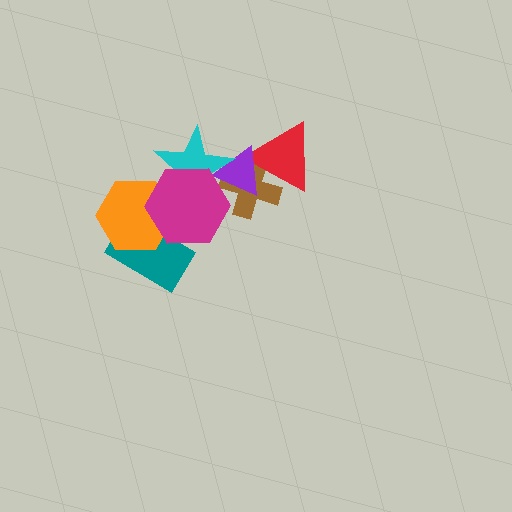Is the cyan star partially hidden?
Yes, it is partially covered by another shape.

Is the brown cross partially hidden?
Yes, it is partially covered by another shape.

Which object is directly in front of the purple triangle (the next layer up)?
The cyan star is directly in front of the purple triangle.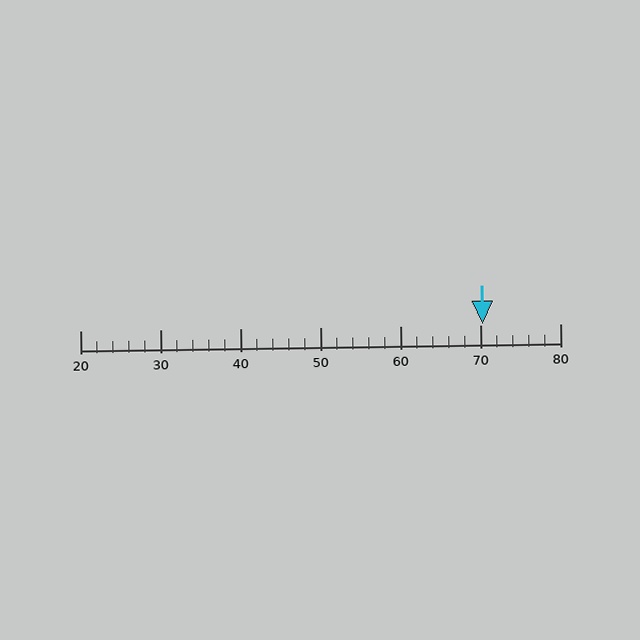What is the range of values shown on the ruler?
The ruler shows values from 20 to 80.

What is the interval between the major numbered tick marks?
The major tick marks are spaced 10 units apart.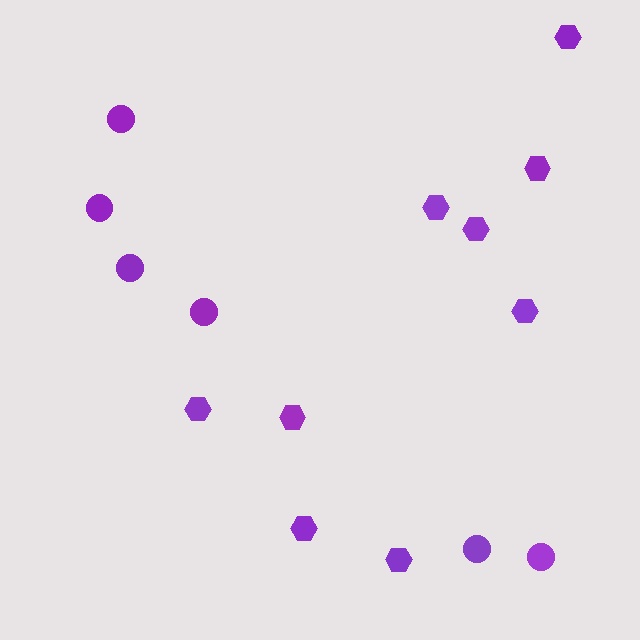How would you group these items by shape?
There are 2 groups: one group of hexagons (9) and one group of circles (6).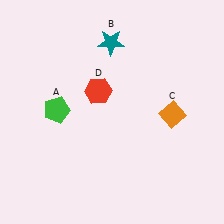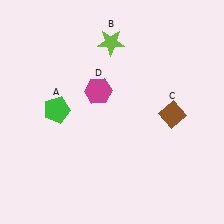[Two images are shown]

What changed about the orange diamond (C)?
In Image 1, C is orange. In Image 2, it changed to brown.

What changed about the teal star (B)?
In Image 1, B is teal. In Image 2, it changed to lime.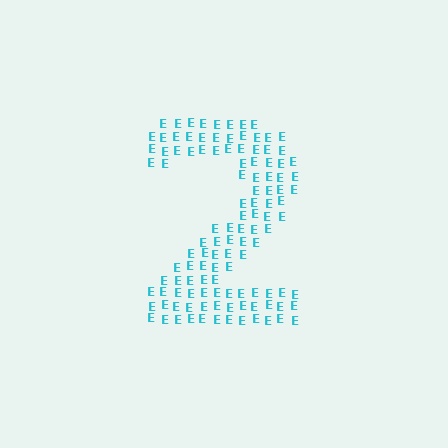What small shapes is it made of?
It is made of small letter E's.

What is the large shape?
The large shape is the digit 2.